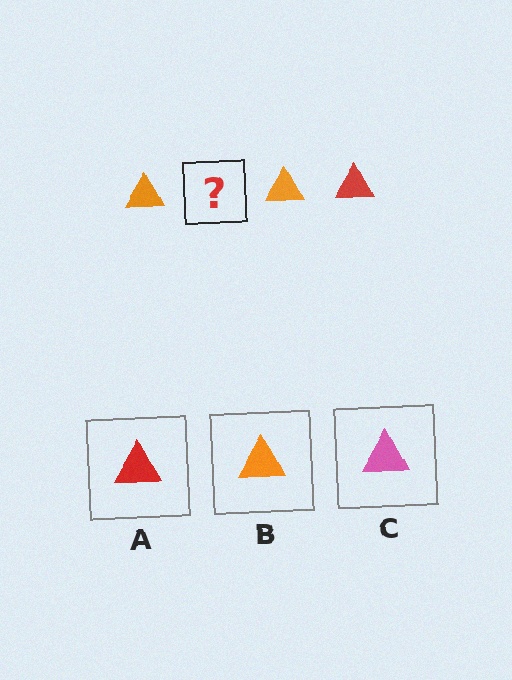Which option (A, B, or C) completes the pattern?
A.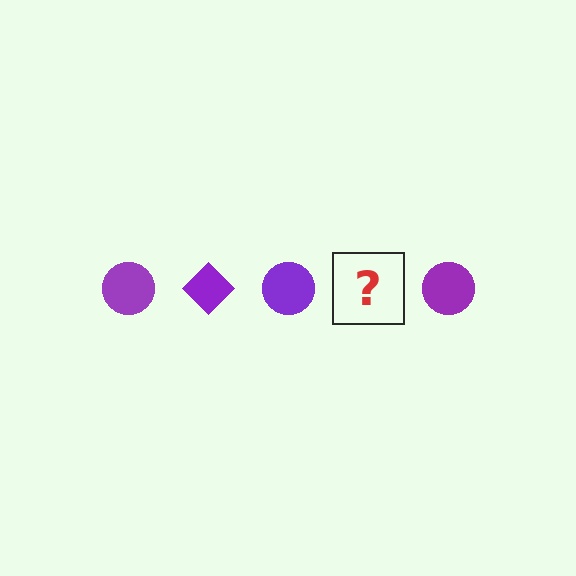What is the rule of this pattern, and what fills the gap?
The rule is that the pattern cycles through circle, diamond shapes in purple. The gap should be filled with a purple diamond.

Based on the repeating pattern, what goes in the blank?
The blank should be a purple diamond.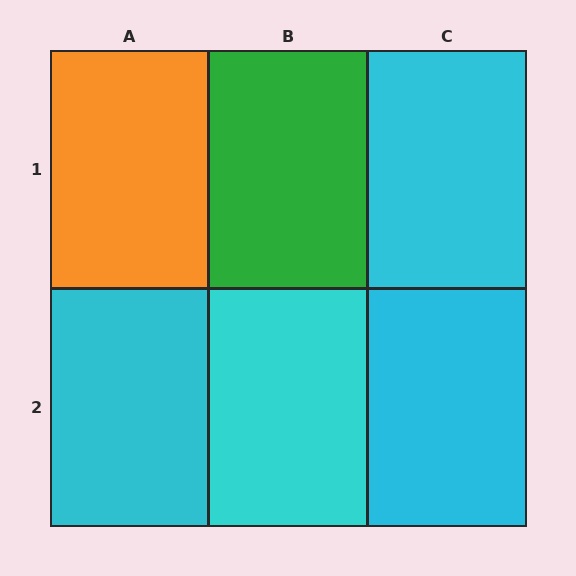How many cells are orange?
1 cell is orange.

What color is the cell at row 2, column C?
Cyan.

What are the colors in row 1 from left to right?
Orange, green, cyan.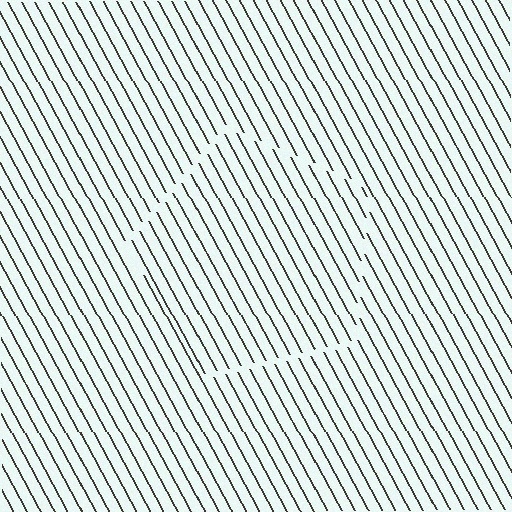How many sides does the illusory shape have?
5 sides — the line-ends trace a pentagon.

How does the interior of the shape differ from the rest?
The interior of the shape contains the same grating, shifted by half a period — the contour is defined by the phase discontinuity where line-ends from the inner and outer gratings abut.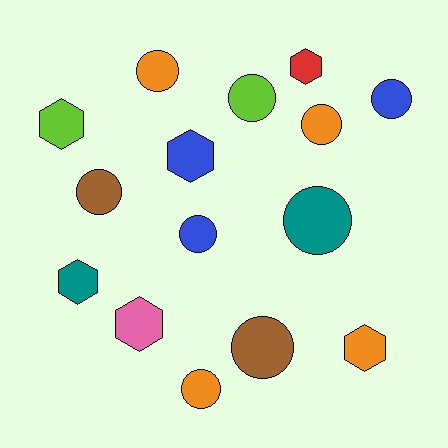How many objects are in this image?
There are 15 objects.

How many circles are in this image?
There are 9 circles.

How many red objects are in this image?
There is 1 red object.